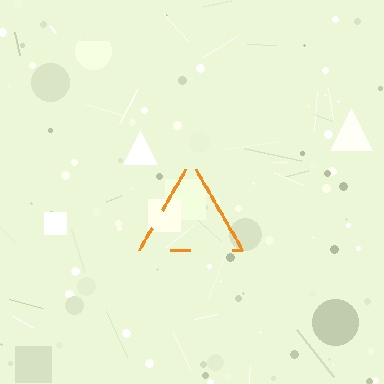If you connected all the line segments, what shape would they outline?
They would outline a triangle.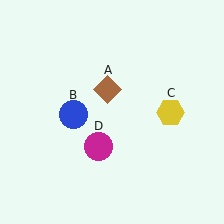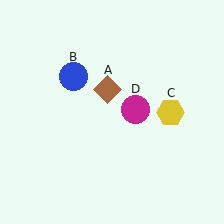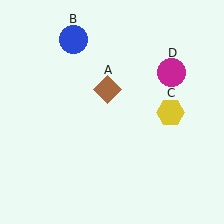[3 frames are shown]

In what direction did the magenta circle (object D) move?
The magenta circle (object D) moved up and to the right.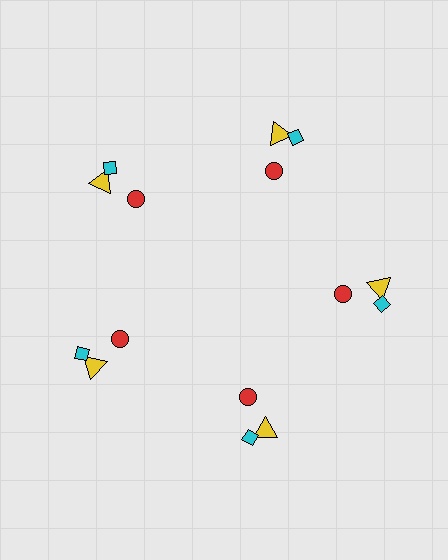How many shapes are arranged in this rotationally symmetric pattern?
There are 15 shapes, arranged in 5 groups of 3.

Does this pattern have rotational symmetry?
Yes, this pattern has 5-fold rotational symmetry. It looks the same after rotating 72 degrees around the center.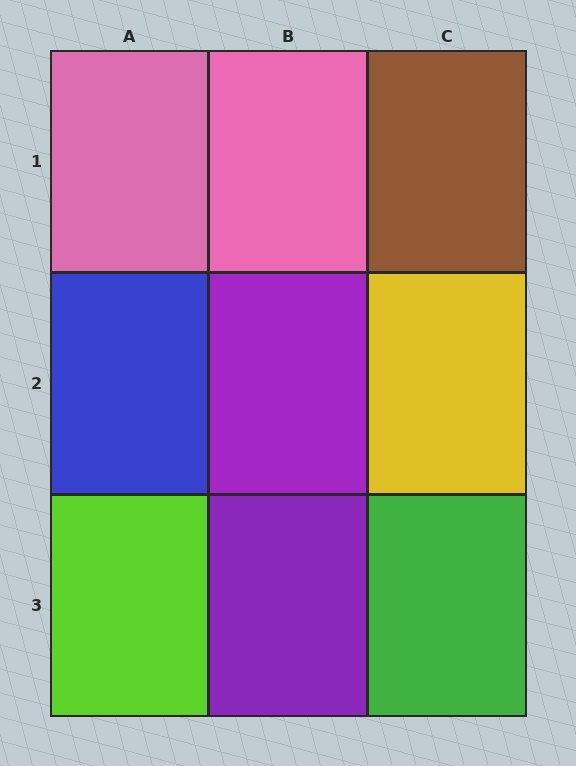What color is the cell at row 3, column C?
Green.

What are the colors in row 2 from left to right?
Blue, purple, yellow.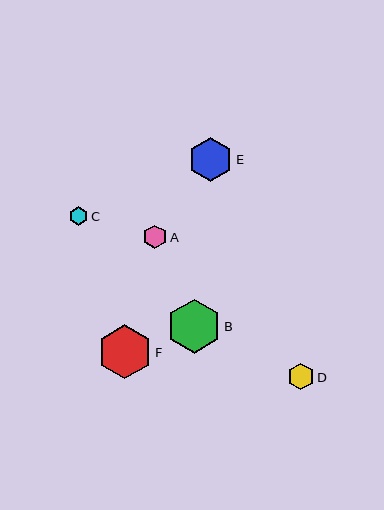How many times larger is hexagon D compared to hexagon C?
Hexagon D is approximately 1.4 times the size of hexagon C.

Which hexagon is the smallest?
Hexagon C is the smallest with a size of approximately 19 pixels.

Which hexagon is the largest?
Hexagon B is the largest with a size of approximately 54 pixels.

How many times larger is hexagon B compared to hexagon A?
Hexagon B is approximately 2.3 times the size of hexagon A.